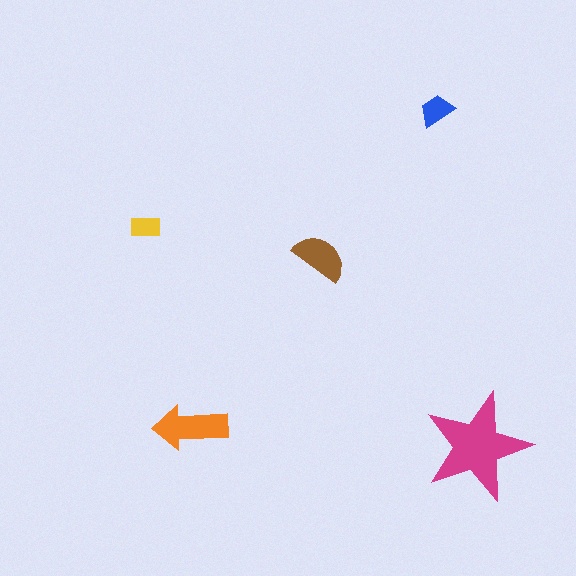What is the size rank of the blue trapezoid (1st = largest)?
4th.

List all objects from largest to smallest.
The magenta star, the orange arrow, the brown semicircle, the blue trapezoid, the yellow rectangle.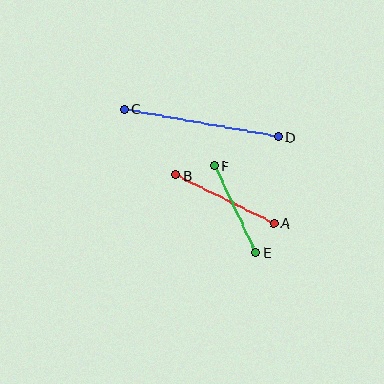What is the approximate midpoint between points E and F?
The midpoint is at approximately (235, 209) pixels.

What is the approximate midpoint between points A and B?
The midpoint is at approximately (225, 199) pixels.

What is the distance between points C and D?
The distance is approximately 157 pixels.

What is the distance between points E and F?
The distance is approximately 96 pixels.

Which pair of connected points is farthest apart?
Points C and D are farthest apart.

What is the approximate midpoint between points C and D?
The midpoint is at approximately (201, 123) pixels.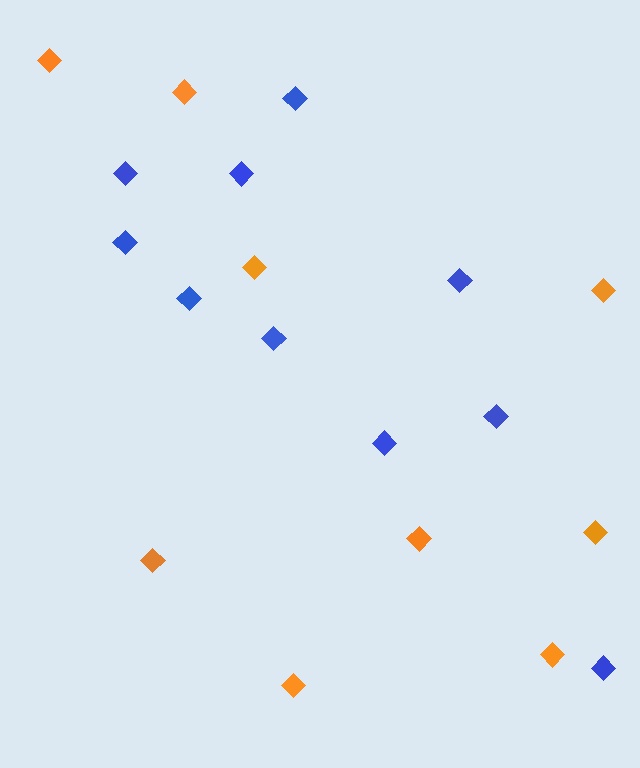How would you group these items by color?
There are 2 groups: one group of blue diamonds (10) and one group of orange diamonds (9).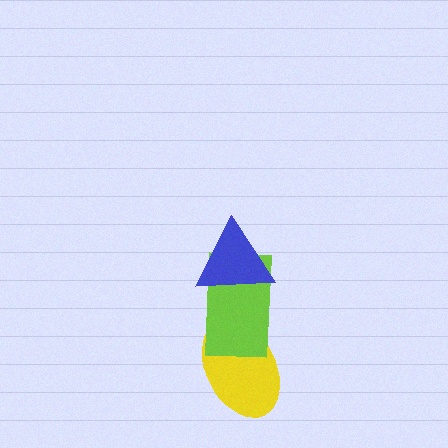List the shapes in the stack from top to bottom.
From top to bottom: the blue triangle, the lime rectangle, the yellow ellipse.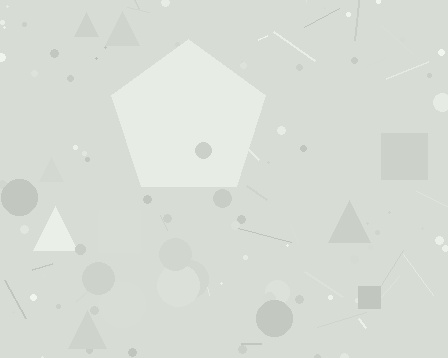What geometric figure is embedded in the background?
A pentagon is embedded in the background.